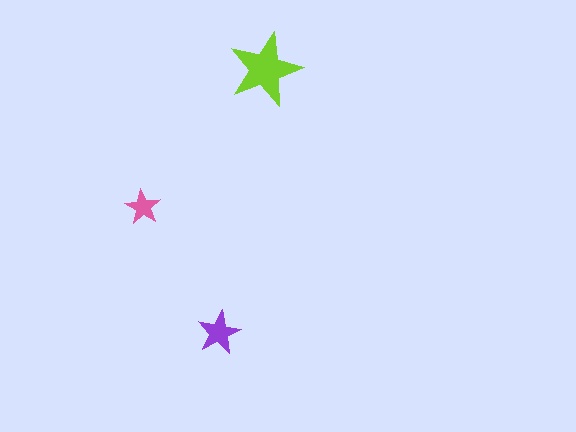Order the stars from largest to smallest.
the lime one, the purple one, the pink one.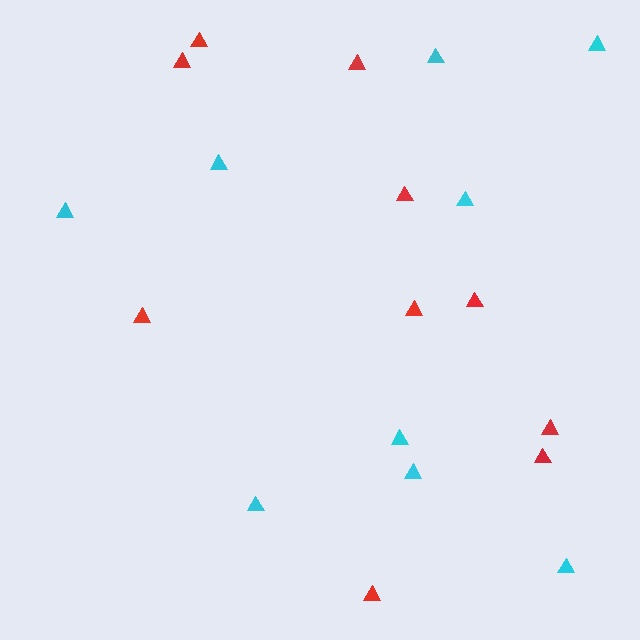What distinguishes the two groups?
There are 2 groups: one group of cyan triangles (9) and one group of red triangles (10).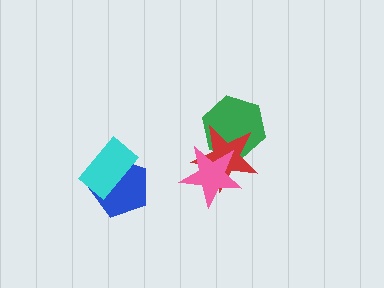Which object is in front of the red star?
The pink star is in front of the red star.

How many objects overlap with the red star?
2 objects overlap with the red star.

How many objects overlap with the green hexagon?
2 objects overlap with the green hexagon.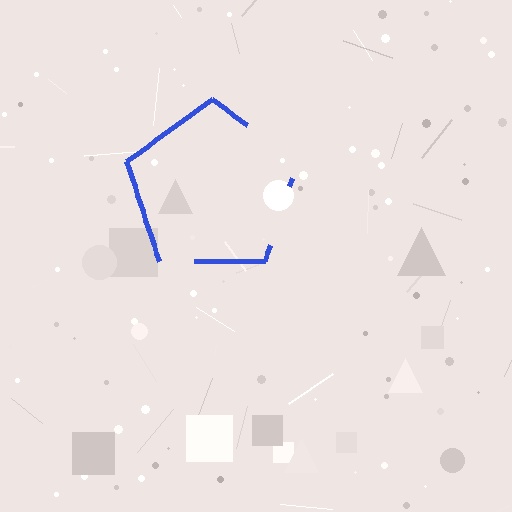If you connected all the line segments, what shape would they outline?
They would outline a pentagon.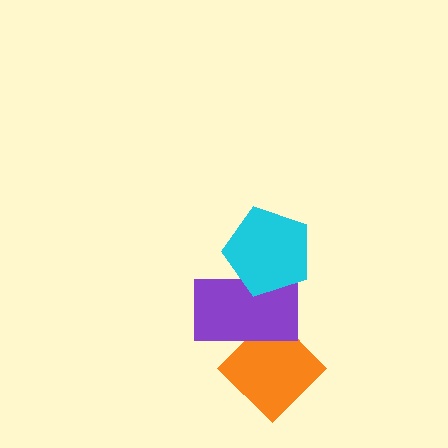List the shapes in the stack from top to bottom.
From top to bottom: the cyan pentagon, the purple rectangle, the orange diamond.